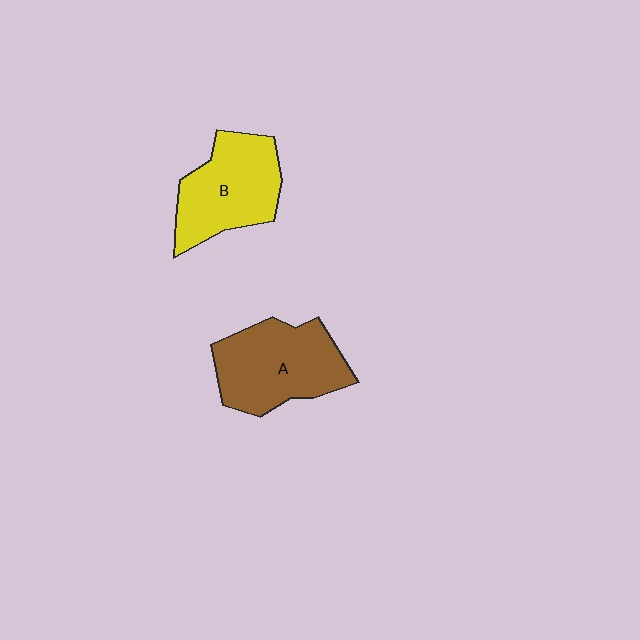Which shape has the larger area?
Shape A (brown).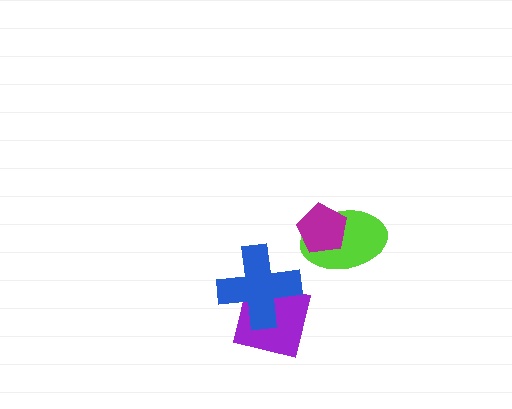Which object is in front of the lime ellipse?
The magenta pentagon is in front of the lime ellipse.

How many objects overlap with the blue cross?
1 object overlaps with the blue cross.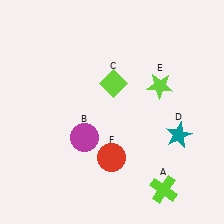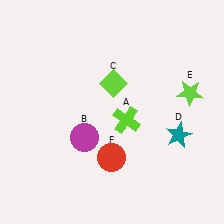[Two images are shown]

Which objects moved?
The objects that moved are: the lime cross (A), the lime star (E).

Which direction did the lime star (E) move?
The lime star (E) moved right.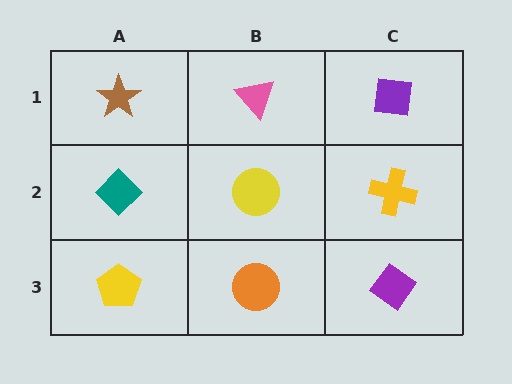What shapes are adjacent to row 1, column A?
A teal diamond (row 2, column A), a pink triangle (row 1, column B).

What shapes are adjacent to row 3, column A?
A teal diamond (row 2, column A), an orange circle (row 3, column B).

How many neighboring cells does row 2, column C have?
3.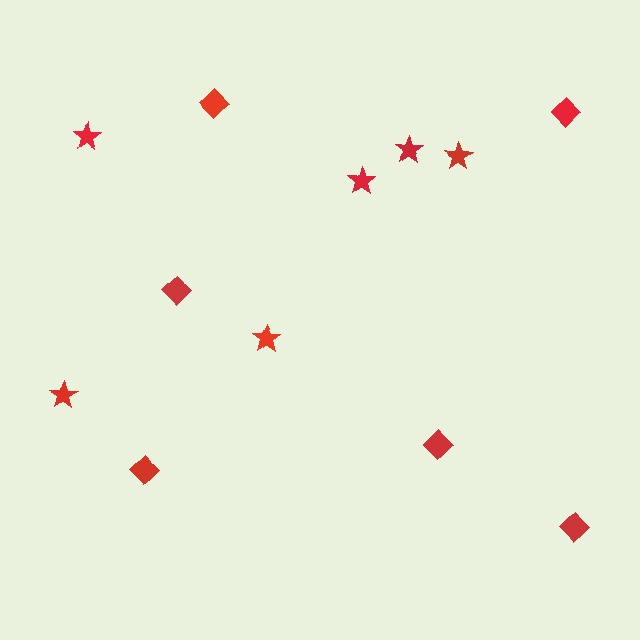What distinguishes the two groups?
There are 2 groups: one group of stars (6) and one group of diamonds (6).